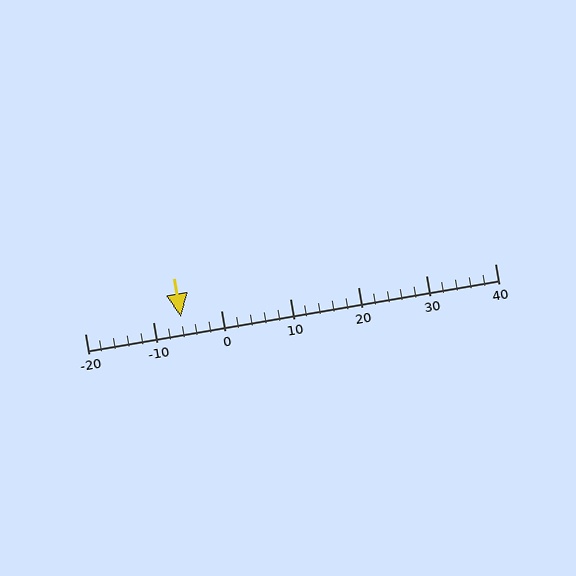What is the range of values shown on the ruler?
The ruler shows values from -20 to 40.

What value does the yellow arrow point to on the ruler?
The yellow arrow points to approximately -6.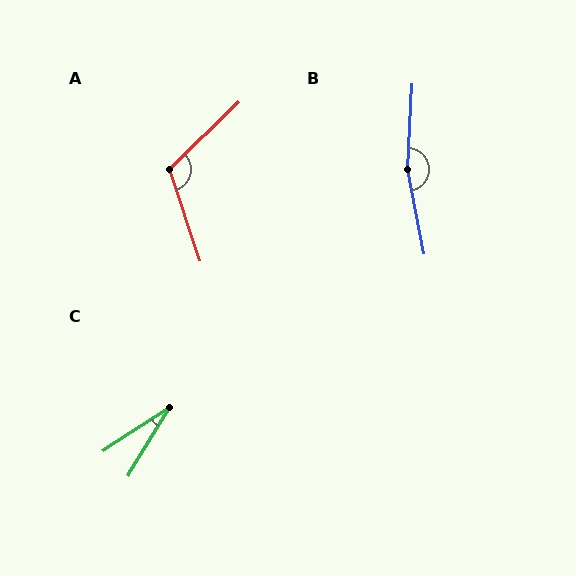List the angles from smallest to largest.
C (26°), A (116°), B (166°).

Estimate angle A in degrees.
Approximately 116 degrees.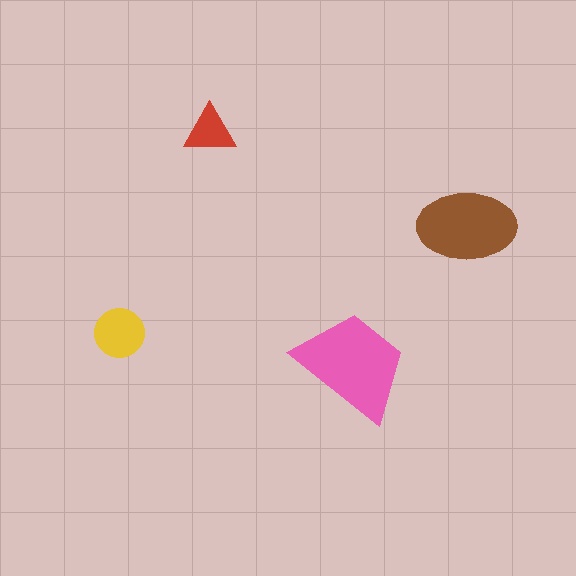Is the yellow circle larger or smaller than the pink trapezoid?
Smaller.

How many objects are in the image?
There are 4 objects in the image.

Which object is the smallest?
The red triangle.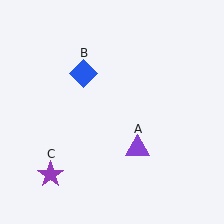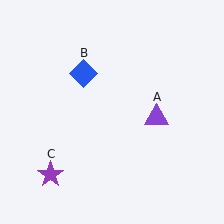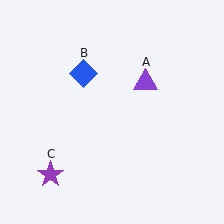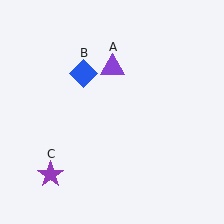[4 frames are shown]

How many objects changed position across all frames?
1 object changed position: purple triangle (object A).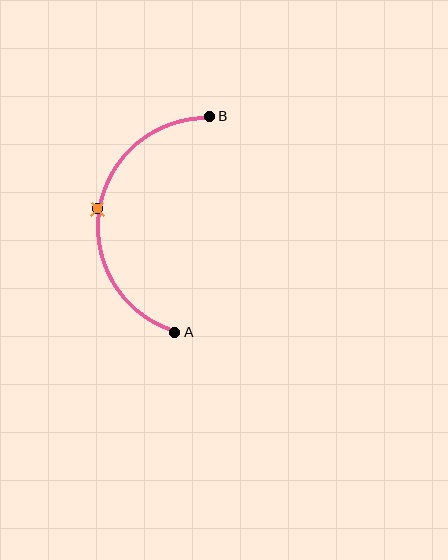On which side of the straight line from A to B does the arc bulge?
The arc bulges to the left of the straight line connecting A and B.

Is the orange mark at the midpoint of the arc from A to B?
Yes. The orange mark lies on the arc at equal arc-length from both A and B — it is the arc midpoint.